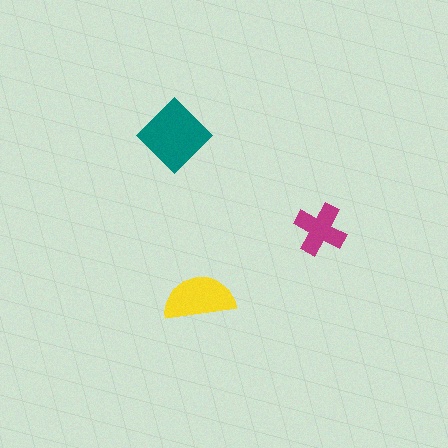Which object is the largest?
The teal diamond.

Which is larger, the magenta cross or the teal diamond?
The teal diamond.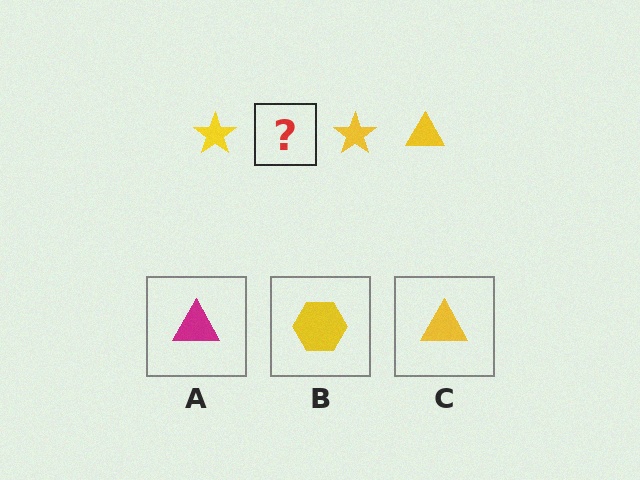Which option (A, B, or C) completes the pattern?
C.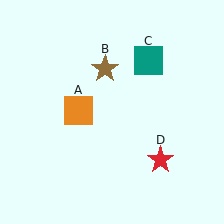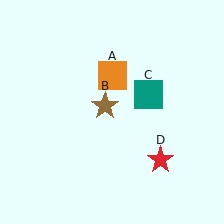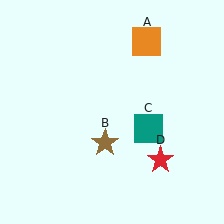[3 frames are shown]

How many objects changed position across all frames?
3 objects changed position: orange square (object A), brown star (object B), teal square (object C).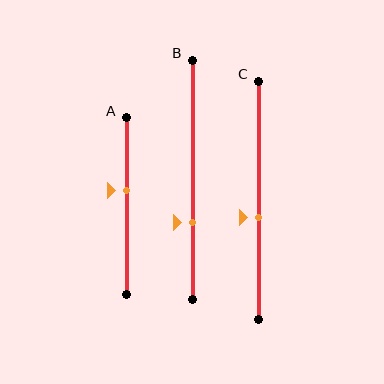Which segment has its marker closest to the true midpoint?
Segment C has its marker closest to the true midpoint.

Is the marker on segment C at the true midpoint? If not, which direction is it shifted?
No, the marker on segment C is shifted downward by about 7% of the segment length.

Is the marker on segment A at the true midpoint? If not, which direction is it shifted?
No, the marker on segment A is shifted upward by about 9% of the segment length.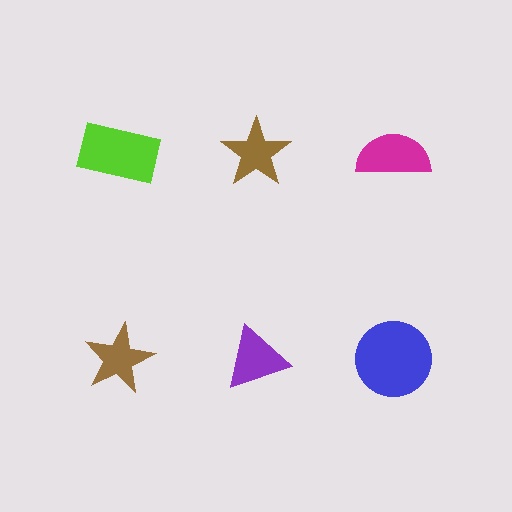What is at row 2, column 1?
A brown star.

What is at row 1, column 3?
A magenta semicircle.